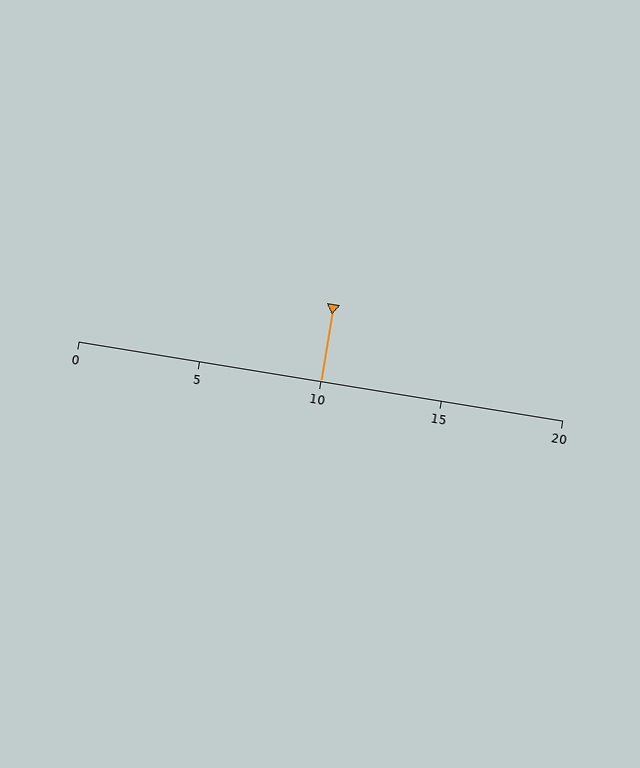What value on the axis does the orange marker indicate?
The marker indicates approximately 10.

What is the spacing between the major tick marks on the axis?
The major ticks are spaced 5 apart.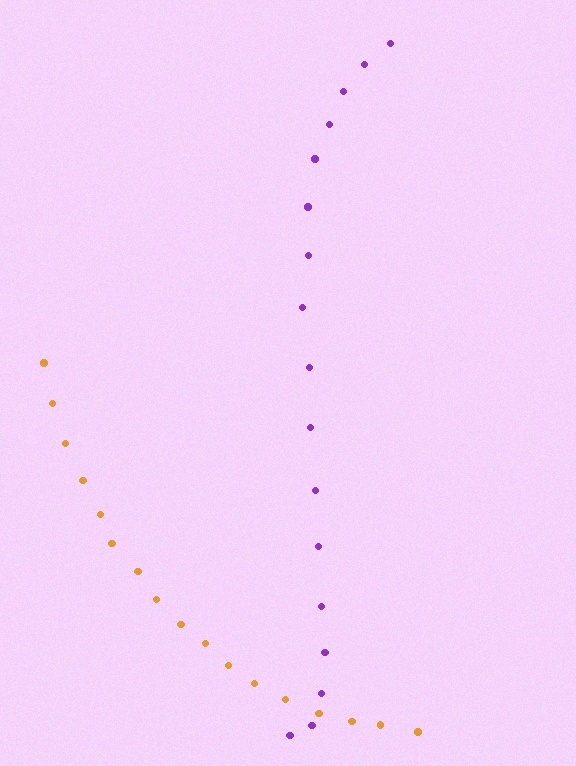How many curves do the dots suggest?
There are 2 distinct paths.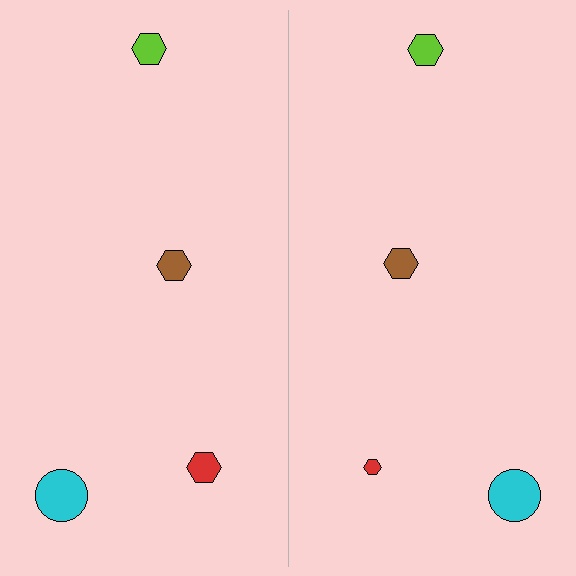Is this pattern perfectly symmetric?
No, the pattern is not perfectly symmetric. The red hexagon on the right side has a different size than its mirror counterpart.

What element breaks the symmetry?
The red hexagon on the right side has a different size than its mirror counterpart.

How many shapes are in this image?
There are 8 shapes in this image.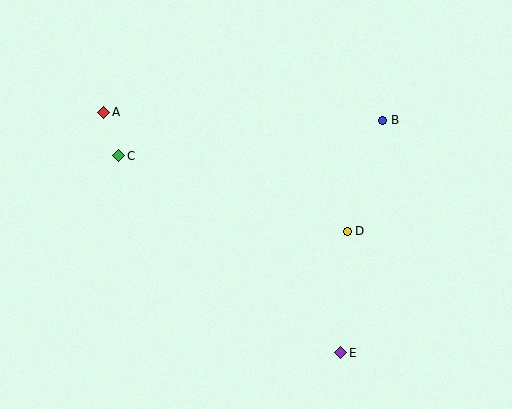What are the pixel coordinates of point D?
Point D is at (347, 231).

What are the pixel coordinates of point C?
Point C is at (119, 156).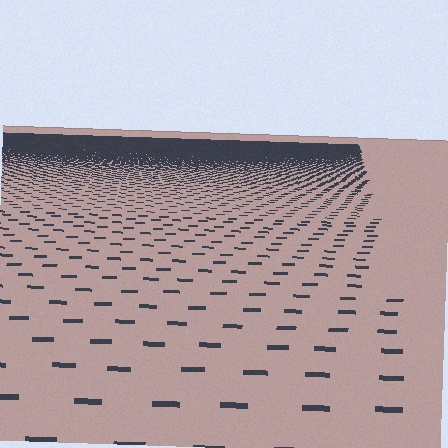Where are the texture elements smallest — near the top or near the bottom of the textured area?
Near the top.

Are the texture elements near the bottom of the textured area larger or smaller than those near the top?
Larger. Near the bottom, elements are closer to the viewer and appear at a bigger on-screen size.